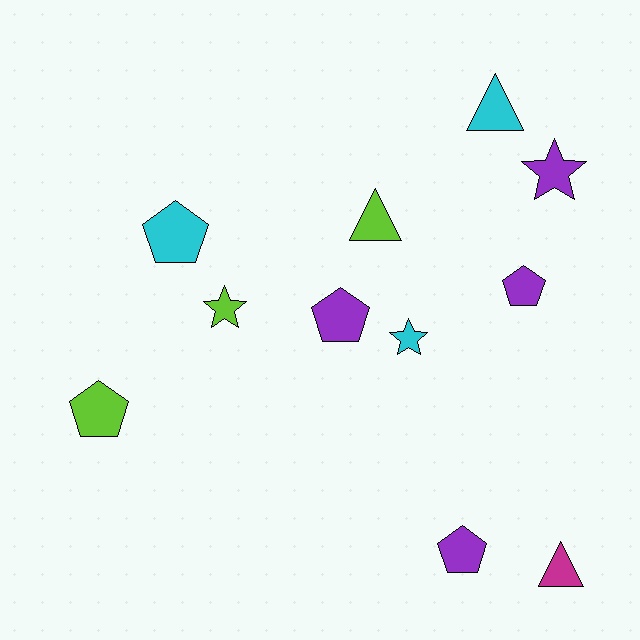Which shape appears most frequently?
Pentagon, with 5 objects.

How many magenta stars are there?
There are no magenta stars.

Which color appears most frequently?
Purple, with 4 objects.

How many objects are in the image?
There are 11 objects.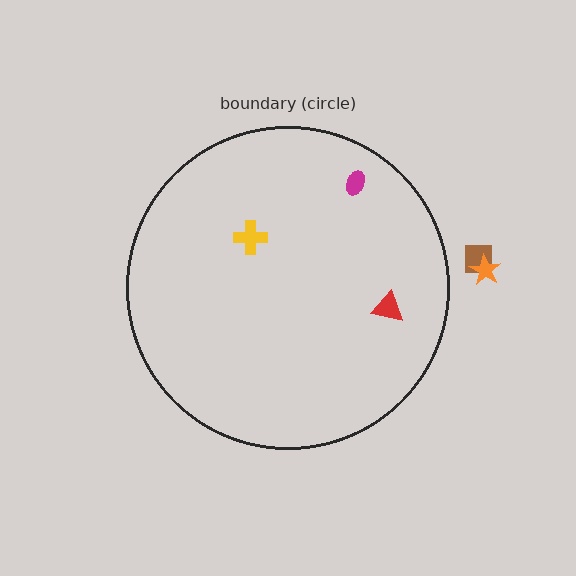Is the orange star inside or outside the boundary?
Outside.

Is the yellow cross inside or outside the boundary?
Inside.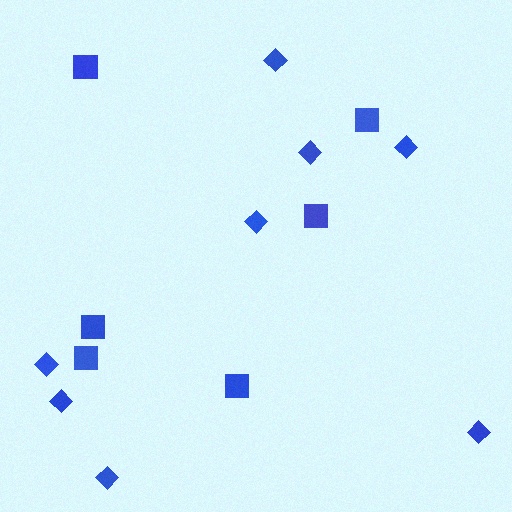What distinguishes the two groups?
There are 2 groups: one group of diamonds (8) and one group of squares (6).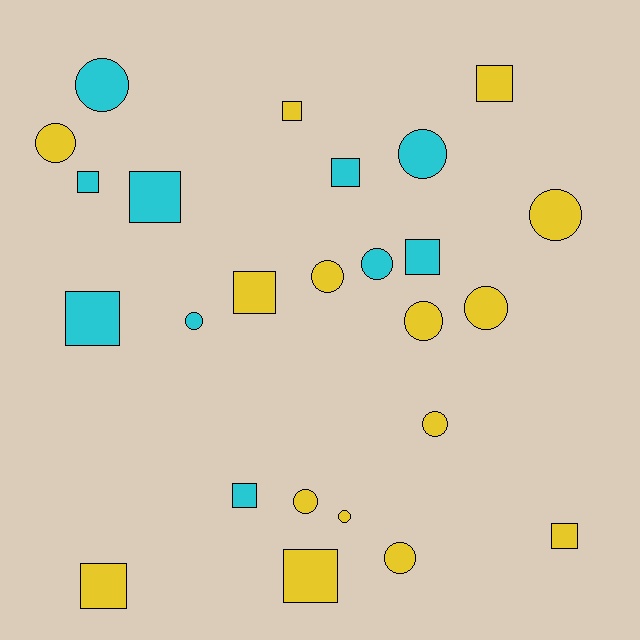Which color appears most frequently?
Yellow, with 15 objects.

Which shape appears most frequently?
Circle, with 13 objects.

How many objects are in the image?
There are 25 objects.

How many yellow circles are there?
There are 9 yellow circles.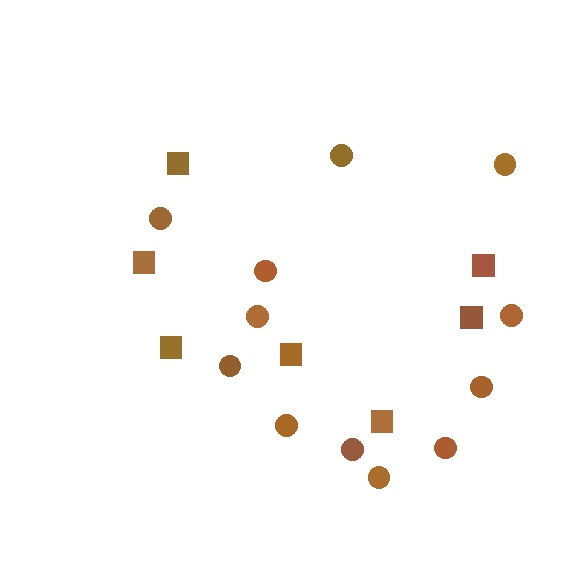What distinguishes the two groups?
There are 2 groups: one group of squares (7) and one group of circles (12).